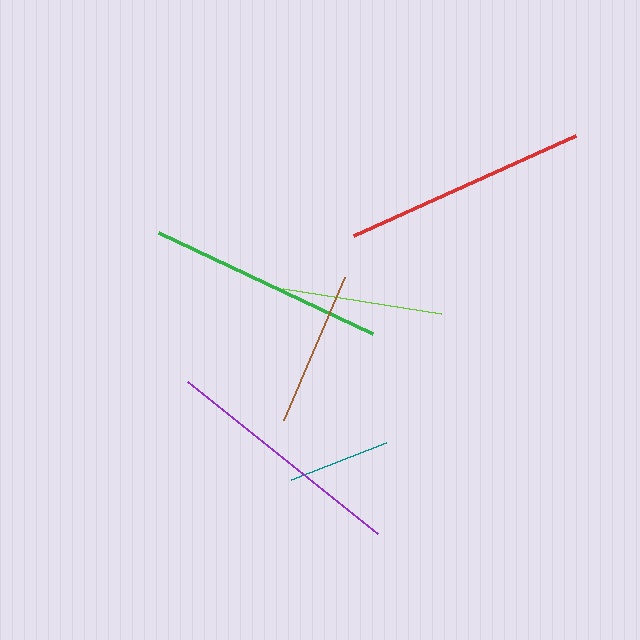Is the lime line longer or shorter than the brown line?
The lime line is longer than the brown line.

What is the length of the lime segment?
The lime segment is approximately 160 pixels long.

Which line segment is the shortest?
The teal line is the shortest at approximately 102 pixels.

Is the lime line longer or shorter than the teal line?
The lime line is longer than the teal line.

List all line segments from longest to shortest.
From longest to shortest: purple, red, green, lime, brown, teal.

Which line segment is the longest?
The purple line is the longest at approximately 244 pixels.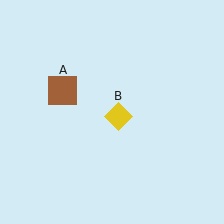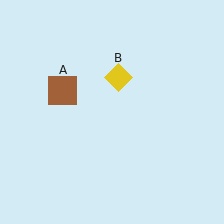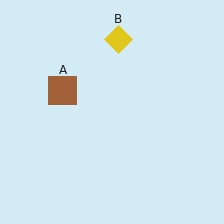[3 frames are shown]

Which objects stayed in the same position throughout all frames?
Brown square (object A) remained stationary.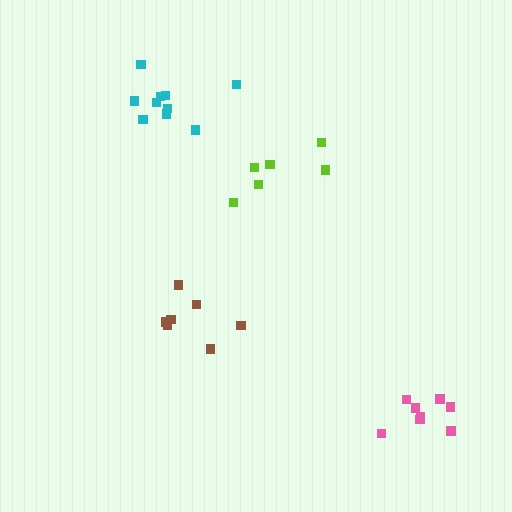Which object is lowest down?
The pink cluster is bottommost.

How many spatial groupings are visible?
There are 4 spatial groupings.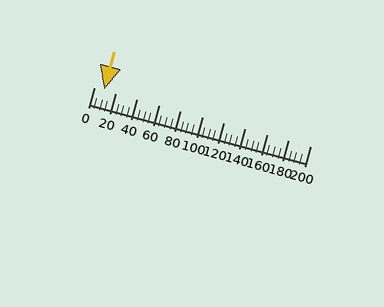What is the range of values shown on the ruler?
The ruler shows values from 0 to 200.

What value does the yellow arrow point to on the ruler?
The yellow arrow points to approximately 9.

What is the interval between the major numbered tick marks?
The major tick marks are spaced 20 units apart.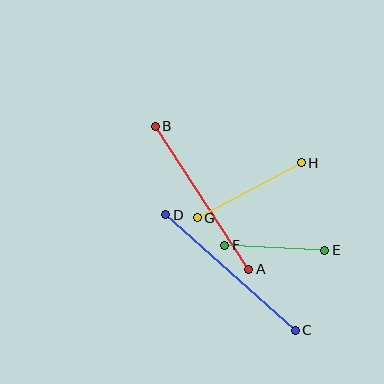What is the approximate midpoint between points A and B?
The midpoint is at approximately (202, 198) pixels.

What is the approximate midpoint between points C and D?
The midpoint is at approximately (230, 273) pixels.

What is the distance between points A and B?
The distance is approximately 171 pixels.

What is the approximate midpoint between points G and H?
The midpoint is at approximately (249, 190) pixels.